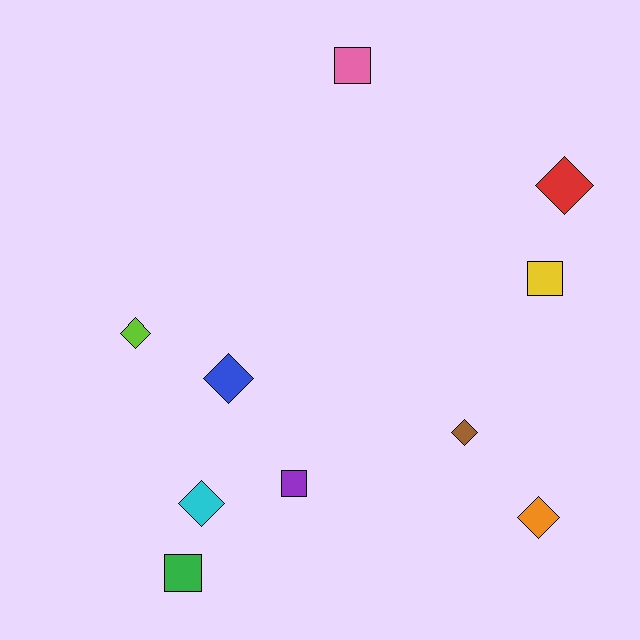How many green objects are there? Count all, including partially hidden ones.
There is 1 green object.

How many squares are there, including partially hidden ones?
There are 4 squares.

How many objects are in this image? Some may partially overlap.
There are 10 objects.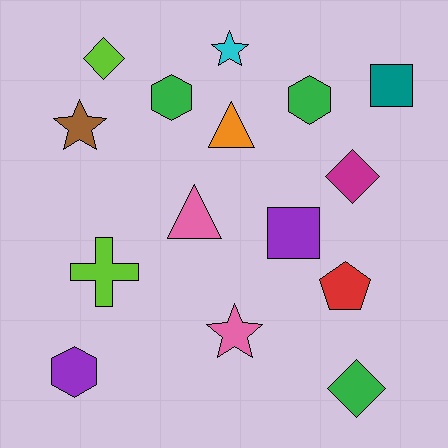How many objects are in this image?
There are 15 objects.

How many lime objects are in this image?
There are 2 lime objects.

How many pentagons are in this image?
There is 1 pentagon.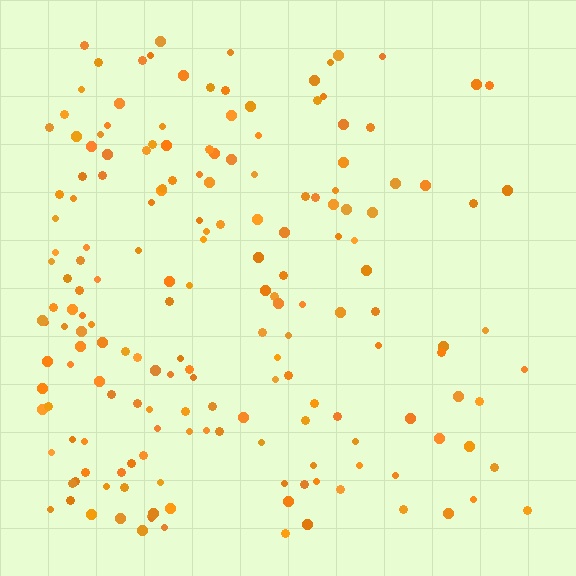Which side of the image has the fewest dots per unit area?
The right.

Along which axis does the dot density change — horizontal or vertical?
Horizontal.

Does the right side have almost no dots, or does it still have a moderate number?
Still a moderate number, just noticeably fewer than the left.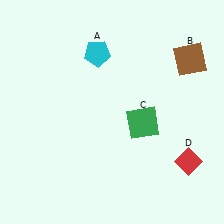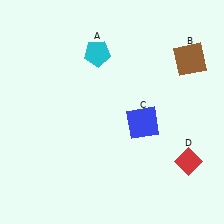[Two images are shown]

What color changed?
The square (C) changed from green in Image 1 to blue in Image 2.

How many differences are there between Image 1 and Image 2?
There is 1 difference between the two images.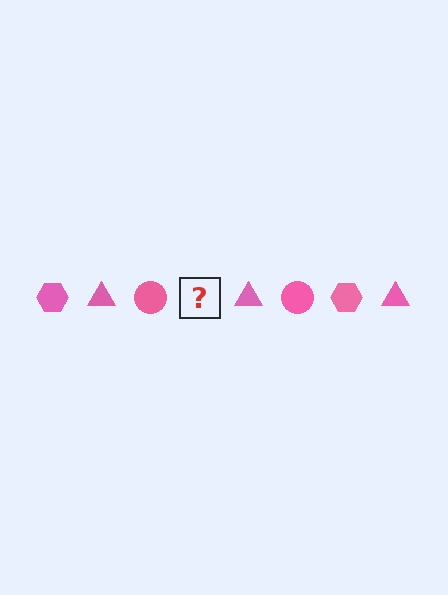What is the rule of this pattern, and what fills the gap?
The rule is that the pattern cycles through hexagon, triangle, circle shapes in pink. The gap should be filled with a pink hexagon.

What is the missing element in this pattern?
The missing element is a pink hexagon.